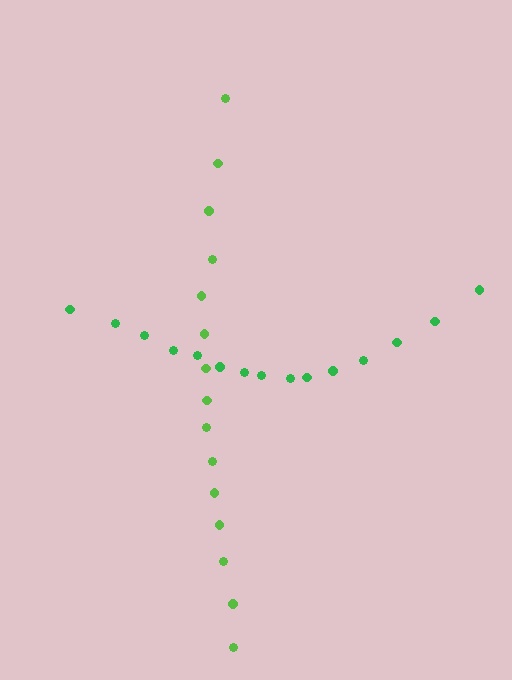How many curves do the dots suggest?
There are 2 distinct paths.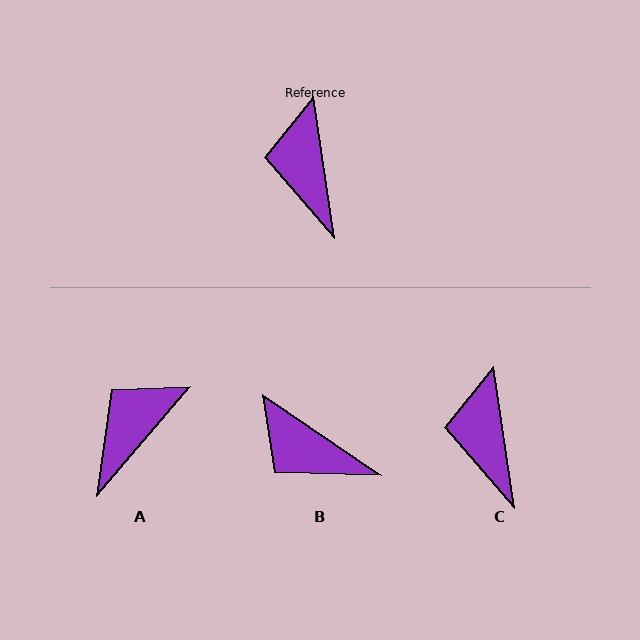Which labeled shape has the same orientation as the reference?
C.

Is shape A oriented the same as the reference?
No, it is off by about 49 degrees.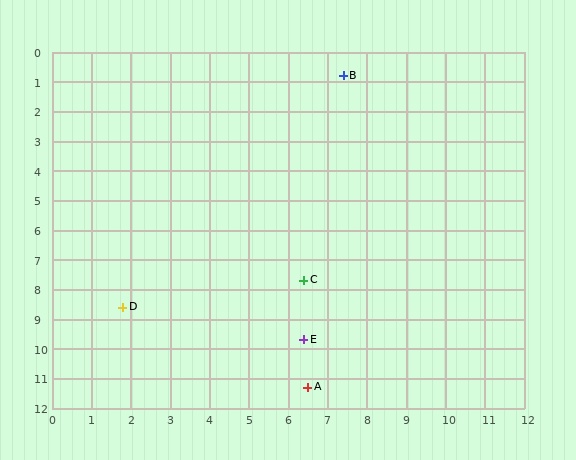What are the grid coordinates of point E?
Point E is at approximately (6.4, 9.7).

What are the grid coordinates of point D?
Point D is at approximately (1.8, 8.6).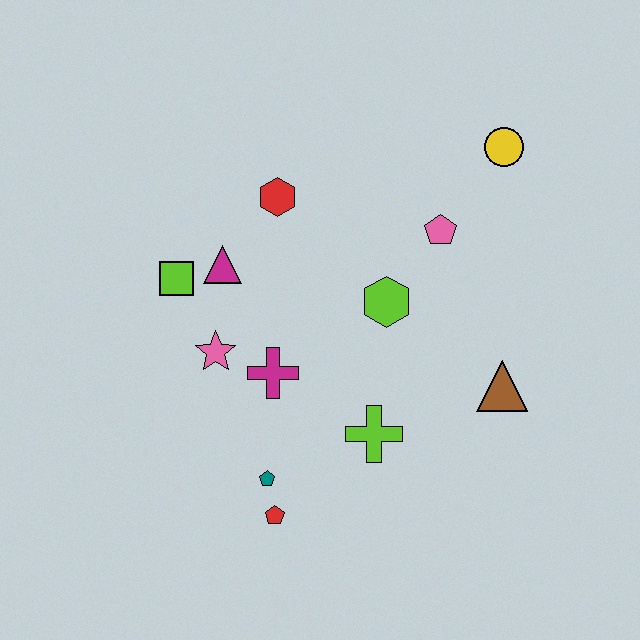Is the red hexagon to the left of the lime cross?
Yes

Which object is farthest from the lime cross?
The yellow circle is farthest from the lime cross.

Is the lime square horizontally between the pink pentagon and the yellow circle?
No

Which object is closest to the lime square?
The magenta triangle is closest to the lime square.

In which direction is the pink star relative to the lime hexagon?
The pink star is to the left of the lime hexagon.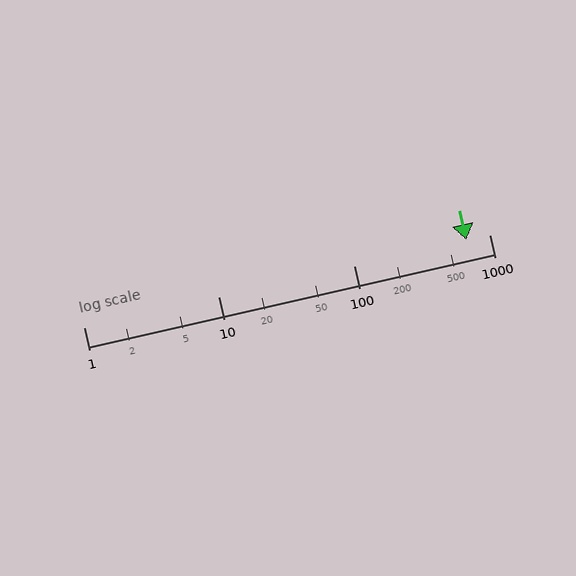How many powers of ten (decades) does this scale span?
The scale spans 3 decades, from 1 to 1000.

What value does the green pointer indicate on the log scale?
The pointer indicates approximately 680.